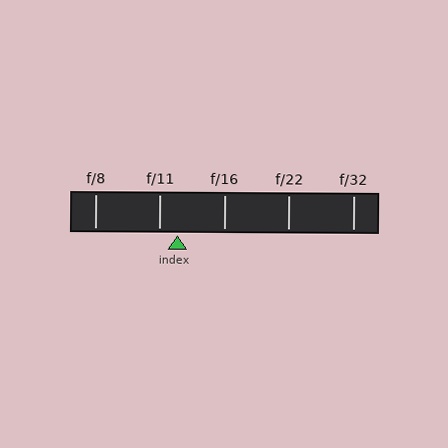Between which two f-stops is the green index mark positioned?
The index mark is between f/11 and f/16.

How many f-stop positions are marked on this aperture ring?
There are 5 f-stop positions marked.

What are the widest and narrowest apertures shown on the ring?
The widest aperture shown is f/8 and the narrowest is f/32.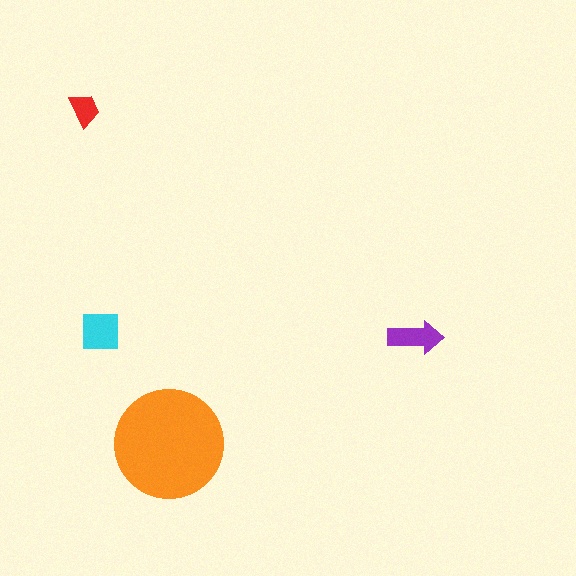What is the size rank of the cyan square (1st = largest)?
2nd.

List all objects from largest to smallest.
The orange circle, the cyan square, the purple arrow, the red trapezoid.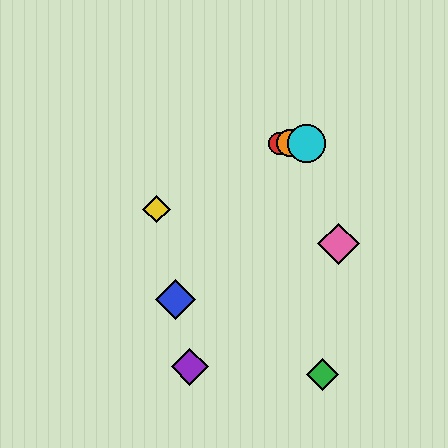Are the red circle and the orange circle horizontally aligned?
Yes, both are at y≈143.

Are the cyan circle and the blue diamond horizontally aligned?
No, the cyan circle is at y≈143 and the blue diamond is at y≈299.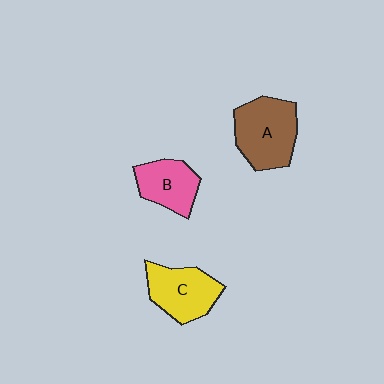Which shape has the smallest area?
Shape B (pink).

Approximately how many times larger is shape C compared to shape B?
Approximately 1.2 times.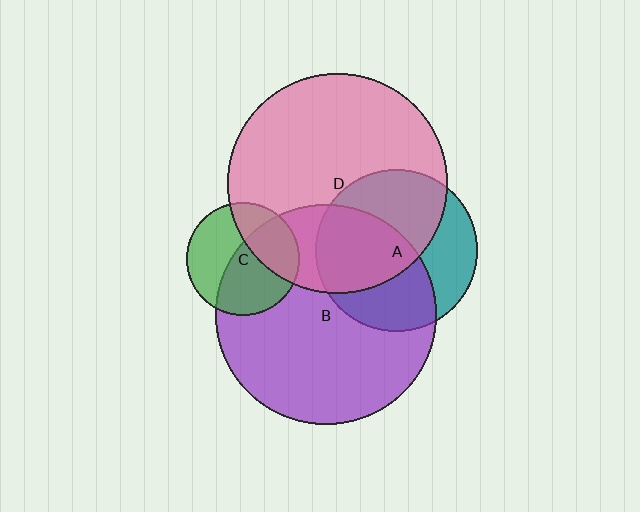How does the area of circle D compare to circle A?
Approximately 1.8 times.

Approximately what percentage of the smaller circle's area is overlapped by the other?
Approximately 55%.